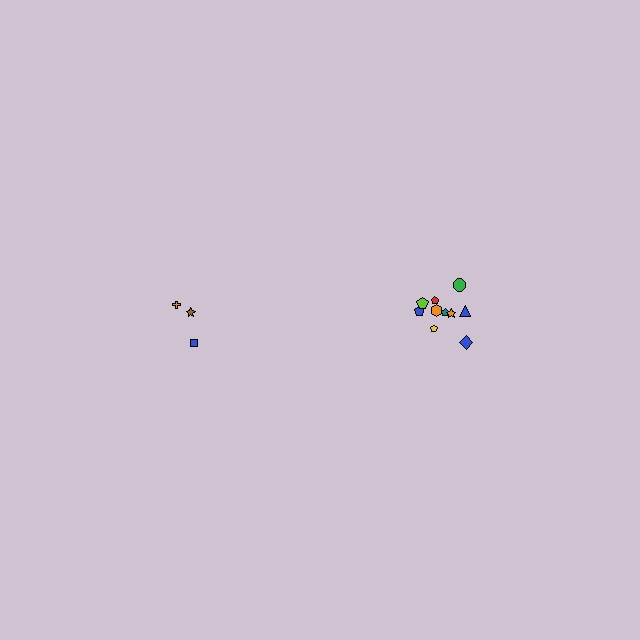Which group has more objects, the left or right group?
The right group.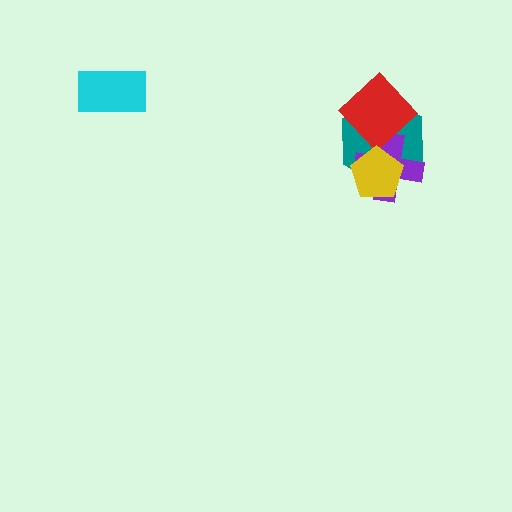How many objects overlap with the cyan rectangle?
0 objects overlap with the cyan rectangle.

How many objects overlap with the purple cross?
3 objects overlap with the purple cross.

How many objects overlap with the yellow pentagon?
2 objects overlap with the yellow pentagon.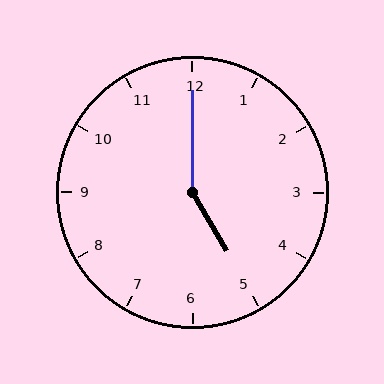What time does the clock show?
5:00.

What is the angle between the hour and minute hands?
Approximately 150 degrees.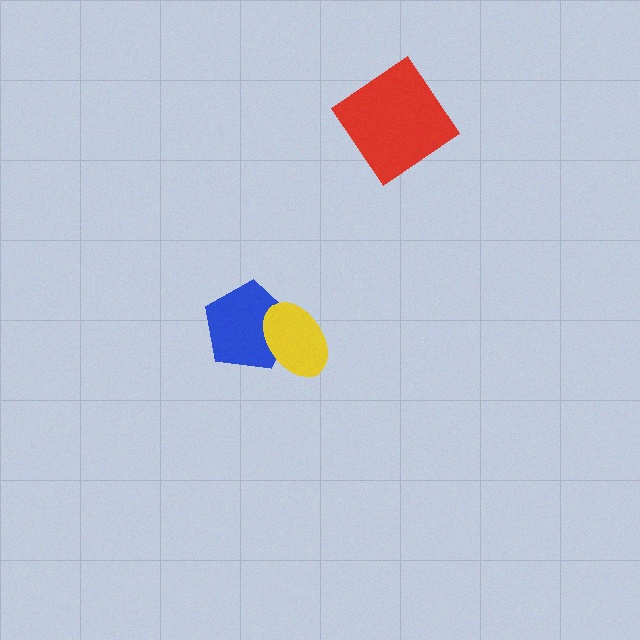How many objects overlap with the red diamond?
0 objects overlap with the red diamond.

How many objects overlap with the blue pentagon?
1 object overlaps with the blue pentagon.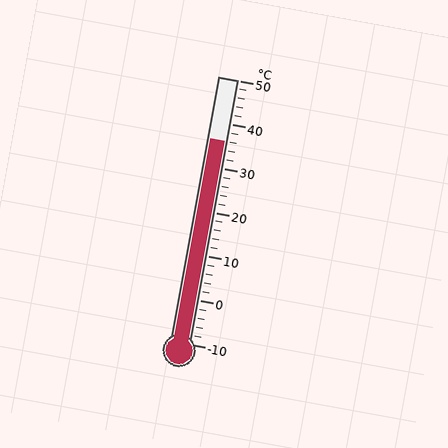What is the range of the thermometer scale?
The thermometer scale ranges from -10°C to 50°C.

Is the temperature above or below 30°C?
The temperature is above 30°C.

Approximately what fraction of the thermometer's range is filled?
The thermometer is filled to approximately 75% of its range.